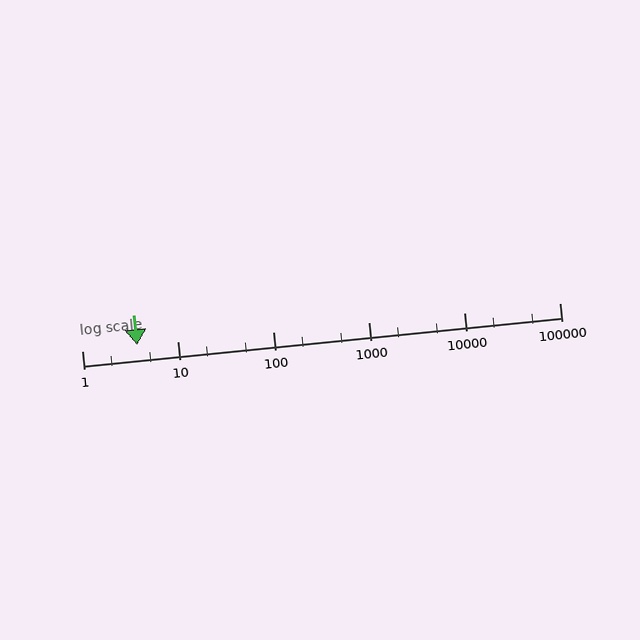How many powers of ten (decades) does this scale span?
The scale spans 5 decades, from 1 to 100000.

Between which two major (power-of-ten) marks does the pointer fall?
The pointer is between 1 and 10.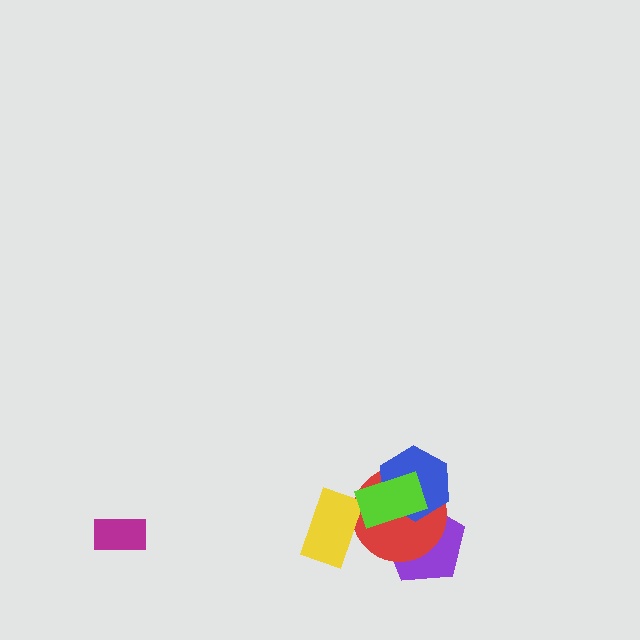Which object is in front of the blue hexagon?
The lime rectangle is in front of the blue hexagon.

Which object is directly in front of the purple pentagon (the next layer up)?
The red circle is directly in front of the purple pentagon.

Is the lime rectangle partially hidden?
No, no other shape covers it.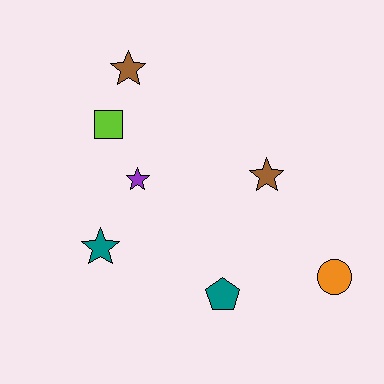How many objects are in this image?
There are 7 objects.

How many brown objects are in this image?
There are 2 brown objects.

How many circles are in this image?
There is 1 circle.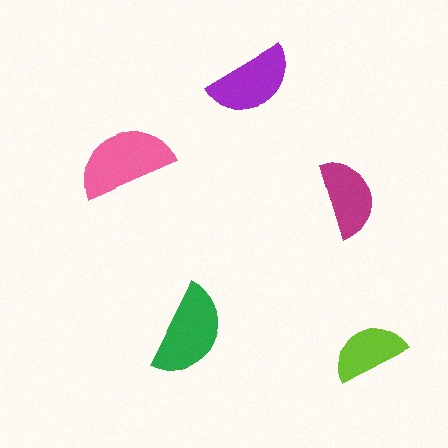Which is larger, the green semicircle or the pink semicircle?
The pink one.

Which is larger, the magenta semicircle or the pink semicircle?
The pink one.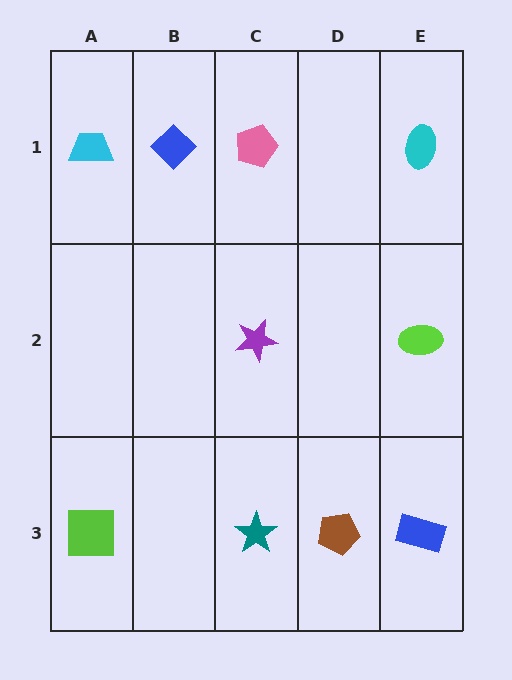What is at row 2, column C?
A purple star.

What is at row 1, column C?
A pink pentagon.